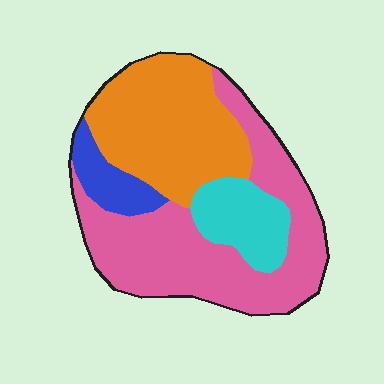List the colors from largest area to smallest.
From largest to smallest: pink, orange, cyan, blue.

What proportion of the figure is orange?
Orange takes up about one third (1/3) of the figure.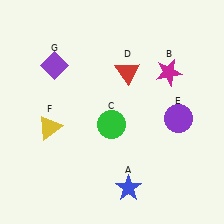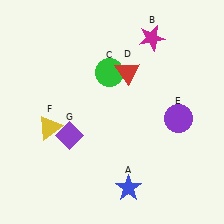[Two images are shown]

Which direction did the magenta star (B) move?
The magenta star (B) moved up.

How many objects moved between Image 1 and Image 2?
3 objects moved between the two images.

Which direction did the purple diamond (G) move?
The purple diamond (G) moved down.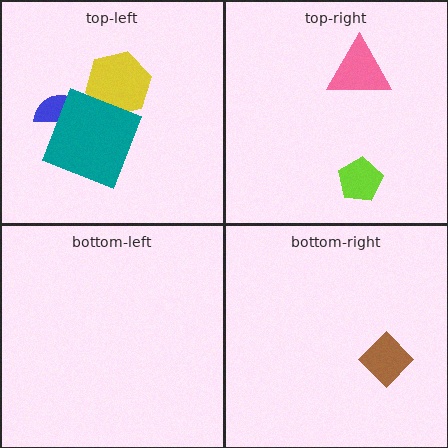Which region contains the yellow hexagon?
The top-left region.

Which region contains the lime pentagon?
The top-right region.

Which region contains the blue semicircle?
The top-left region.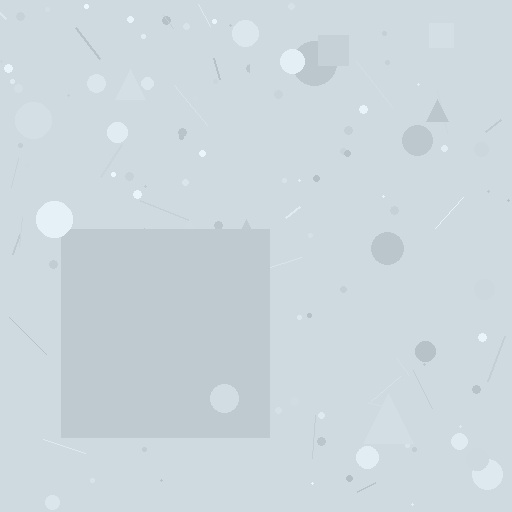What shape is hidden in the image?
A square is hidden in the image.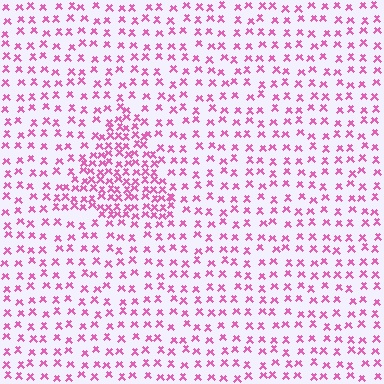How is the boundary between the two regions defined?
The boundary is defined by a change in element density (approximately 2.1x ratio). All elements are the same color, size, and shape.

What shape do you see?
I see a triangle.